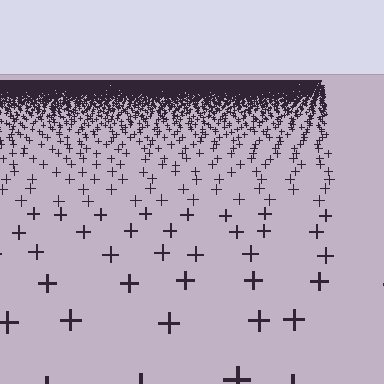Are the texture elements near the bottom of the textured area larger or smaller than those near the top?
Larger. Near the bottom, elements are closer to the viewer and appear at a bigger on-screen size.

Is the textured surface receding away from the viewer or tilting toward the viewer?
The surface is receding away from the viewer. Texture elements get smaller and denser toward the top.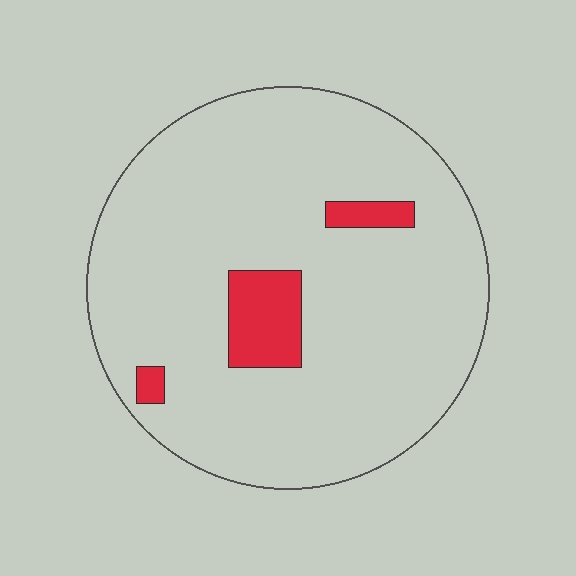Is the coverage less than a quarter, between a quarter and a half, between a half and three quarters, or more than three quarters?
Less than a quarter.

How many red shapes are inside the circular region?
3.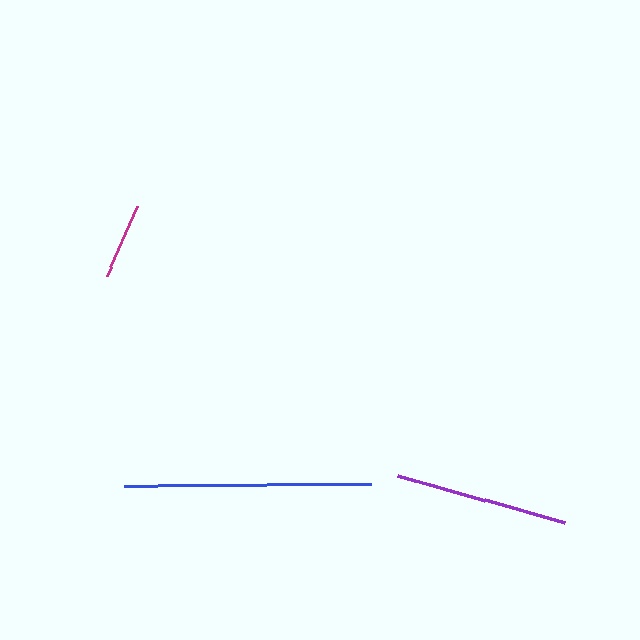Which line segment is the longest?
The blue line is the longest at approximately 248 pixels.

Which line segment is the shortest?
The magenta line is the shortest at approximately 77 pixels.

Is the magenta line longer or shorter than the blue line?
The blue line is longer than the magenta line.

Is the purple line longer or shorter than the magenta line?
The purple line is longer than the magenta line.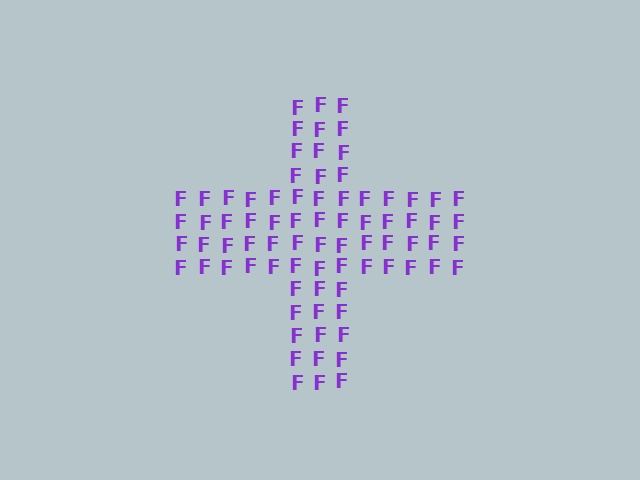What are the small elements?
The small elements are letter F's.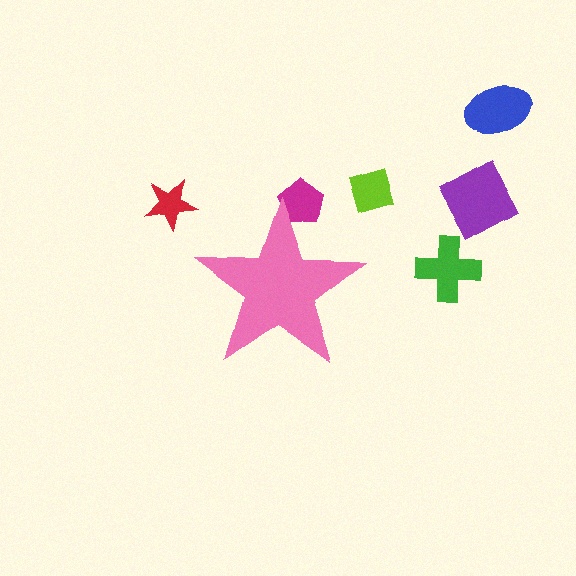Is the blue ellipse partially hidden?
No, the blue ellipse is fully visible.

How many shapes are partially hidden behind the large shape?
1 shape is partially hidden.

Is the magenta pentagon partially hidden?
Yes, the magenta pentagon is partially hidden behind the pink star.